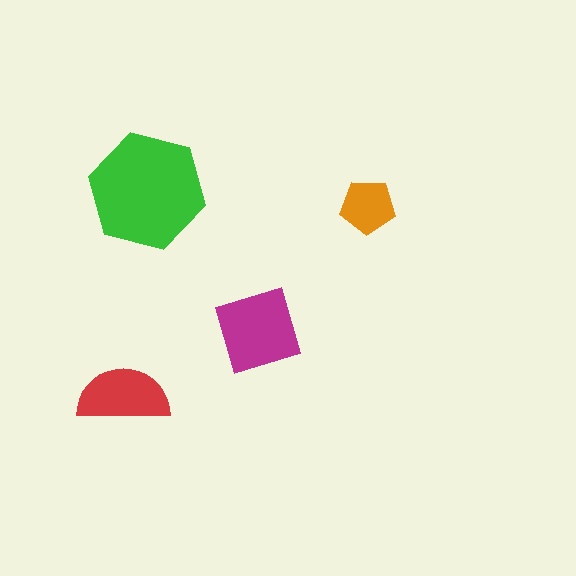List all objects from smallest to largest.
The orange pentagon, the red semicircle, the magenta square, the green hexagon.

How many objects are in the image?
There are 4 objects in the image.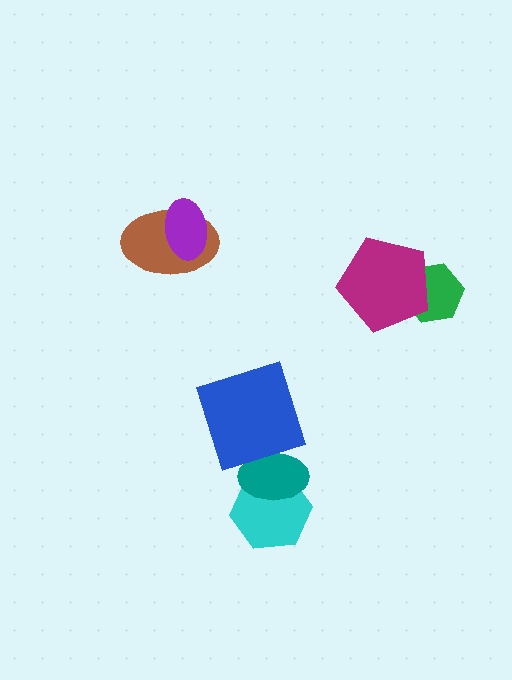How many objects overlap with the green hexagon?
1 object overlaps with the green hexagon.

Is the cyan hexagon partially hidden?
Yes, it is partially covered by another shape.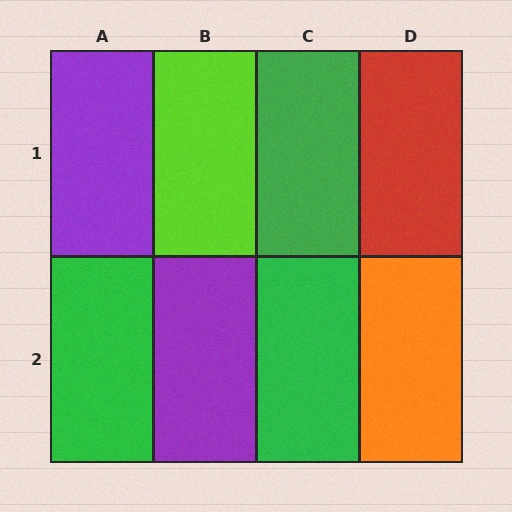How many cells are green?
3 cells are green.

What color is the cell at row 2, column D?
Orange.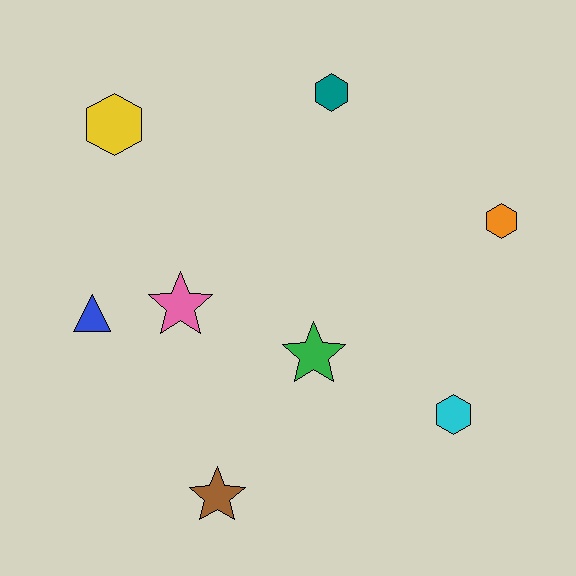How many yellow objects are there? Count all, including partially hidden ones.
There is 1 yellow object.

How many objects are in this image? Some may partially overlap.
There are 8 objects.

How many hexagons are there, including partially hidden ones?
There are 4 hexagons.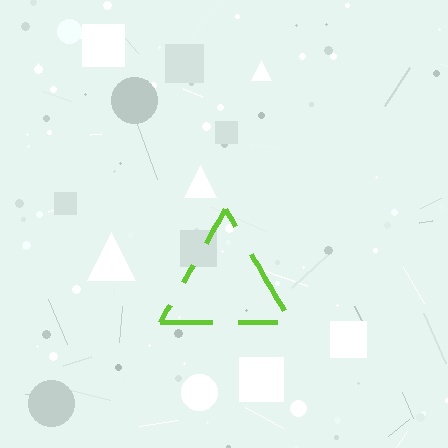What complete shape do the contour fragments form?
The contour fragments form a triangle.